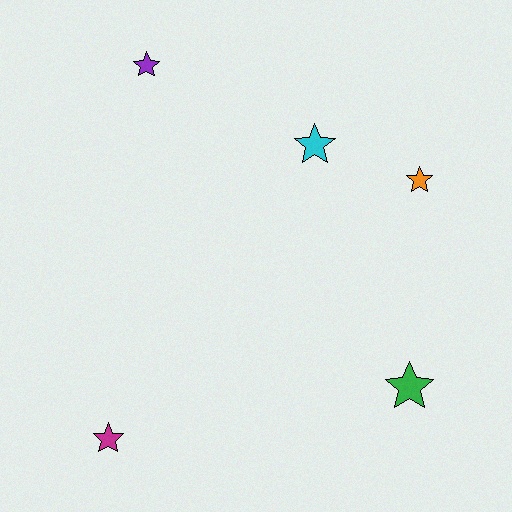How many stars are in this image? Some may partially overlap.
There are 5 stars.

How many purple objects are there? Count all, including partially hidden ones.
There is 1 purple object.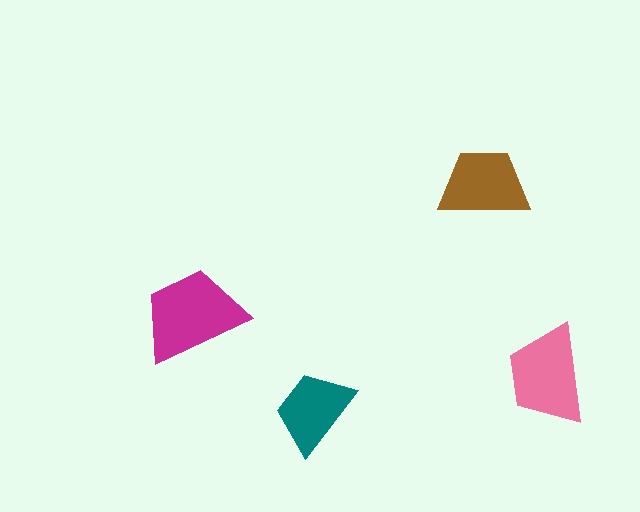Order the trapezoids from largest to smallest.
the magenta one, the pink one, the brown one, the teal one.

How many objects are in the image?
There are 4 objects in the image.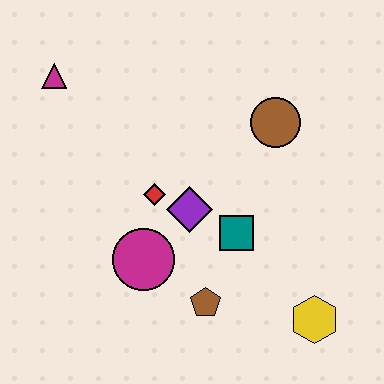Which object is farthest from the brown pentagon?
The magenta triangle is farthest from the brown pentagon.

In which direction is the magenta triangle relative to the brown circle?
The magenta triangle is to the left of the brown circle.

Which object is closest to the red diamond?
The purple diamond is closest to the red diamond.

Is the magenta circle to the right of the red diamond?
No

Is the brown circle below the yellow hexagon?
No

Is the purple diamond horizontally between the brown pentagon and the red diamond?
Yes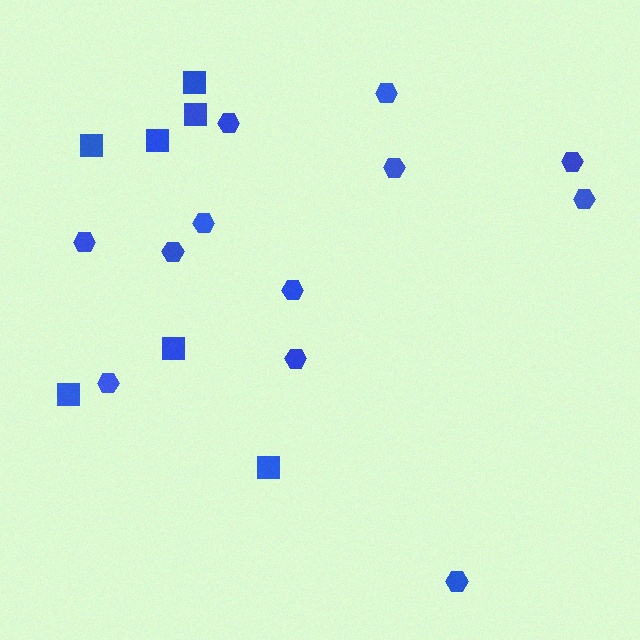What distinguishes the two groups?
There are 2 groups: one group of squares (7) and one group of hexagons (12).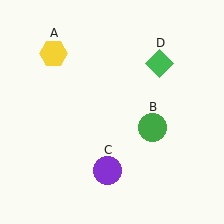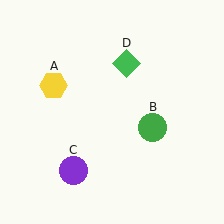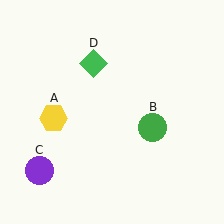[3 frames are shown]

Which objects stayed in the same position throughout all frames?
Green circle (object B) remained stationary.